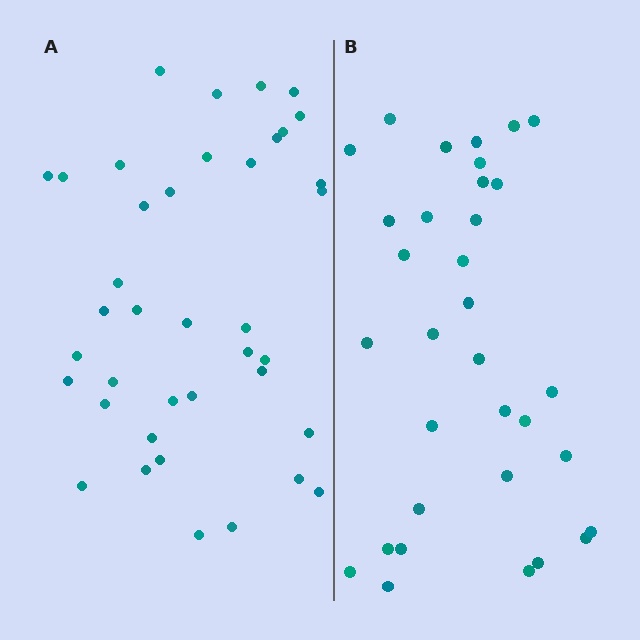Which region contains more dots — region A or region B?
Region A (the left region) has more dots.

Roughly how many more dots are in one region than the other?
Region A has about 6 more dots than region B.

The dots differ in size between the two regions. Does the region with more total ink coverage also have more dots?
No. Region B has more total ink coverage because its dots are larger, but region A actually contains more individual dots. Total area can be misleading — the number of items is what matters here.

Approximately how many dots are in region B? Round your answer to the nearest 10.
About 30 dots. (The exact count is 33, which rounds to 30.)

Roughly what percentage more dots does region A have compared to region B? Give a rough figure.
About 20% more.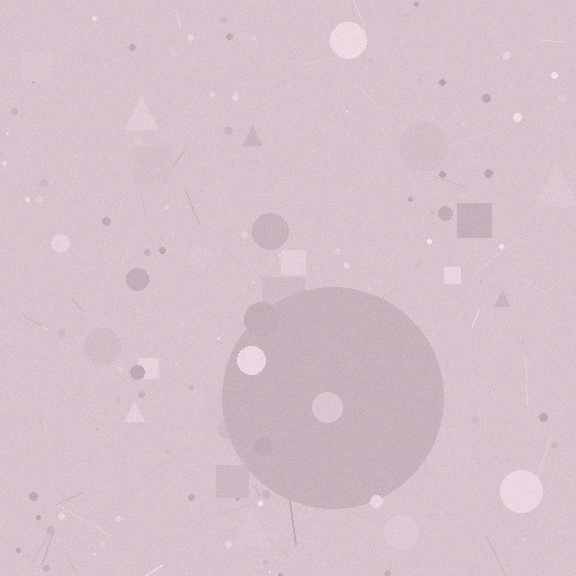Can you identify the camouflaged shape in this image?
The camouflaged shape is a circle.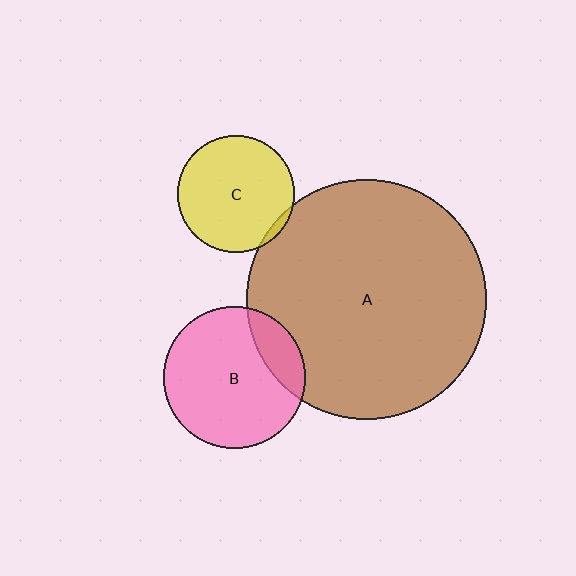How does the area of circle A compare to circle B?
Approximately 2.9 times.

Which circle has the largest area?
Circle A (brown).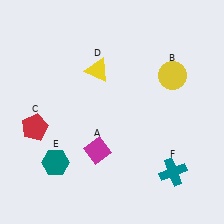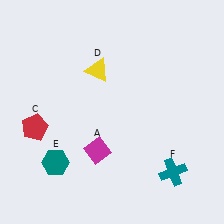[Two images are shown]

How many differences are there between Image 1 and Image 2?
There is 1 difference between the two images.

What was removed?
The yellow circle (B) was removed in Image 2.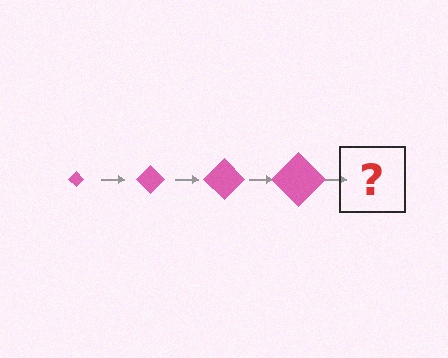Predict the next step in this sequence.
The next step is a pink diamond, larger than the previous one.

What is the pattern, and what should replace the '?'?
The pattern is that the diamond gets progressively larger each step. The '?' should be a pink diamond, larger than the previous one.